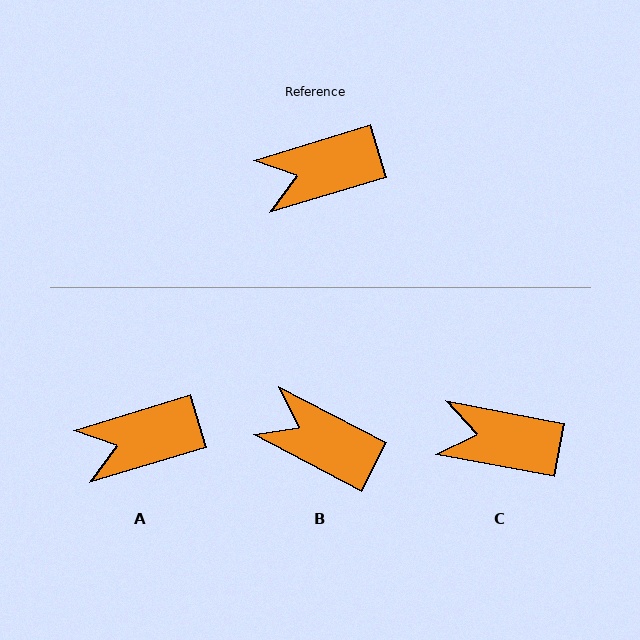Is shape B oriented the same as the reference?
No, it is off by about 44 degrees.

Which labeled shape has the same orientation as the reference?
A.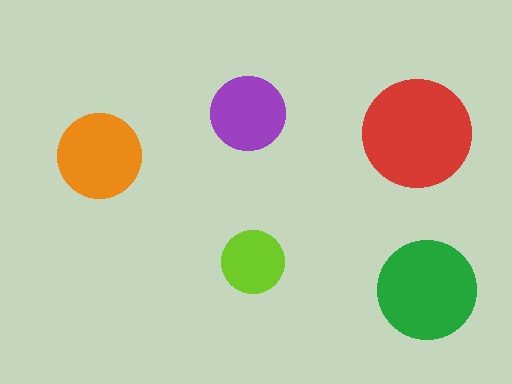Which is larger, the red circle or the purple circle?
The red one.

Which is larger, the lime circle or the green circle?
The green one.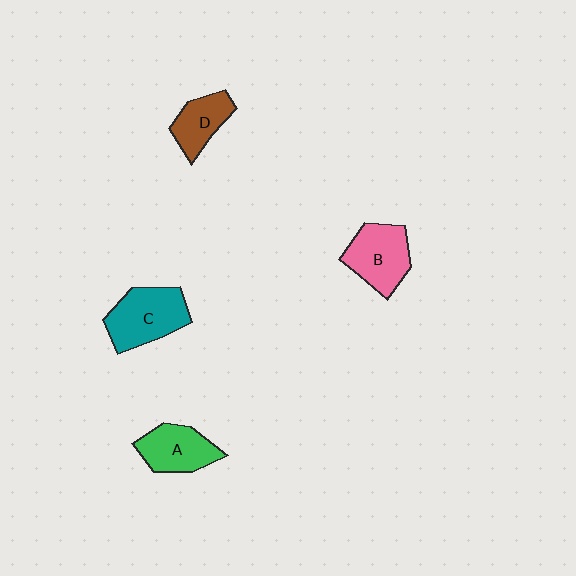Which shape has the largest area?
Shape C (teal).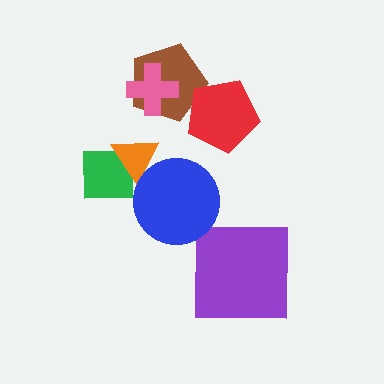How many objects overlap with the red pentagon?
1 object overlaps with the red pentagon.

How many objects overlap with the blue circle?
1 object overlaps with the blue circle.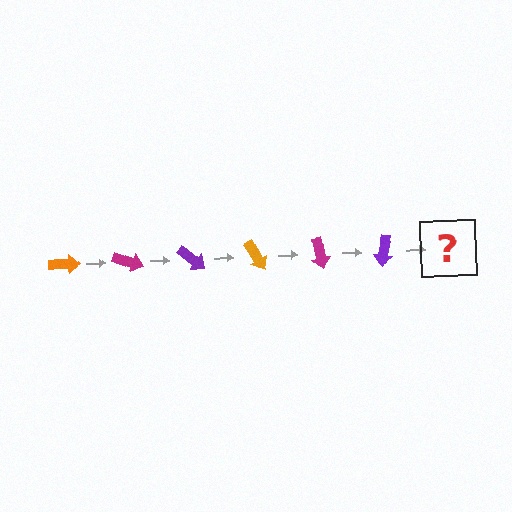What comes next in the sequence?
The next element should be an orange arrow, rotated 120 degrees from the start.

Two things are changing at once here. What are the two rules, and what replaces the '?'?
The two rules are that it rotates 20 degrees each step and the color cycles through orange, magenta, and purple. The '?' should be an orange arrow, rotated 120 degrees from the start.